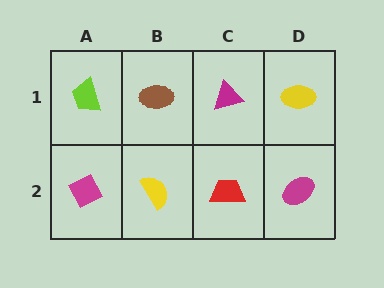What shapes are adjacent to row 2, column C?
A magenta triangle (row 1, column C), a yellow semicircle (row 2, column B), a magenta ellipse (row 2, column D).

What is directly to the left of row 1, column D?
A magenta triangle.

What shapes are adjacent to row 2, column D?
A yellow ellipse (row 1, column D), a red trapezoid (row 2, column C).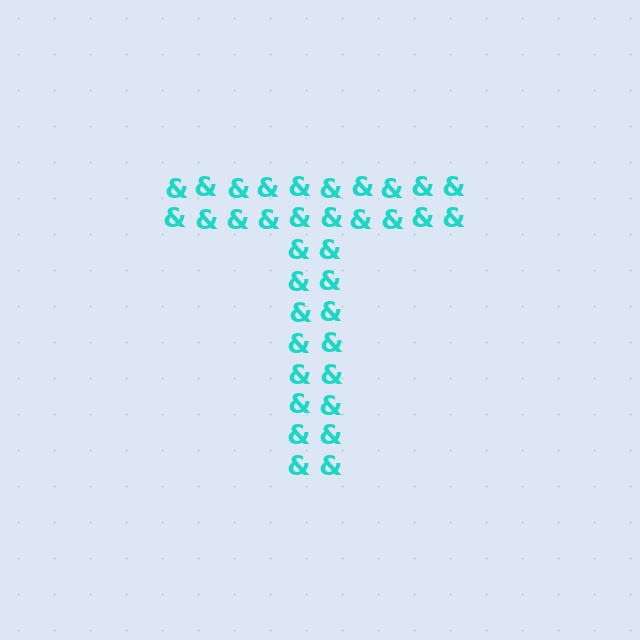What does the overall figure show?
The overall figure shows the letter T.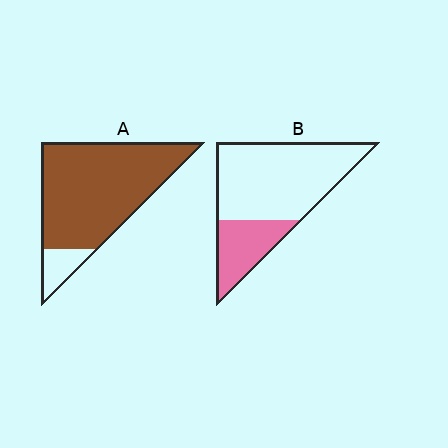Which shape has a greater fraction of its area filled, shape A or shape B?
Shape A.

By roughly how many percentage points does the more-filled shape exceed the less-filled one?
By roughly 60 percentage points (A over B).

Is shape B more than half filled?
No.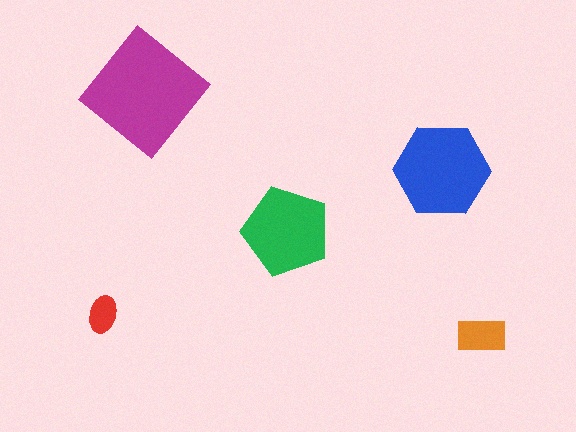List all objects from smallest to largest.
The red ellipse, the orange rectangle, the green pentagon, the blue hexagon, the magenta diamond.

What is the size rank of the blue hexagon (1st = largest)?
2nd.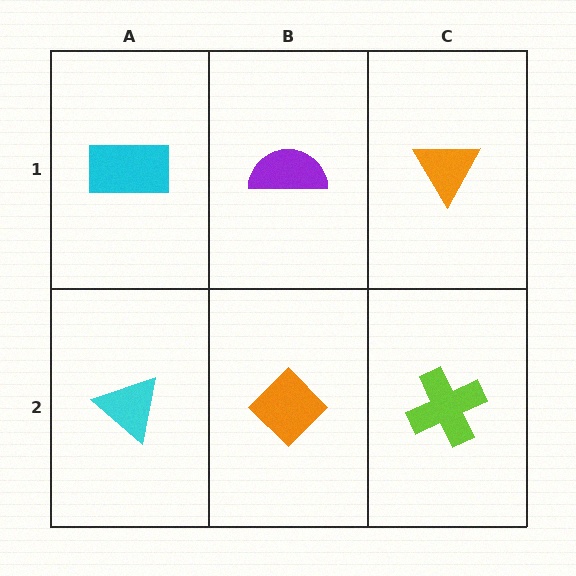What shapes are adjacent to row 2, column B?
A purple semicircle (row 1, column B), a cyan triangle (row 2, column A), a lime cross (row 2, column C).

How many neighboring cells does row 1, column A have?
2.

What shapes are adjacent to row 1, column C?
A lime cross (row 2, column C), a purple semicircle (row 1, column B).